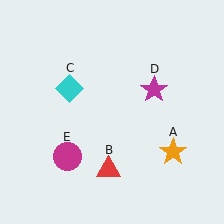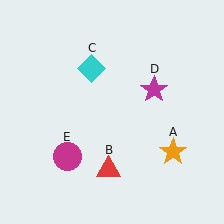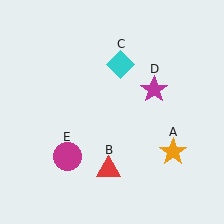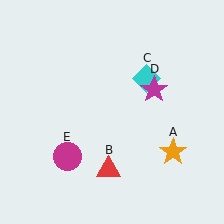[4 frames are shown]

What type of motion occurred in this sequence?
The cyan diamond (object C) rotated clockwise around the center of the scene.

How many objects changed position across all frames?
1 object changed position: cyan diamond (object C).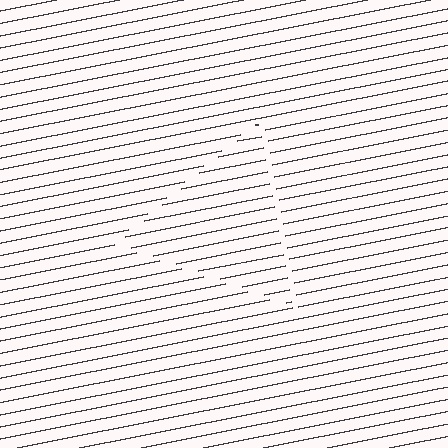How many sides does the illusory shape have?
3 sides — the line-ends trace a triangle.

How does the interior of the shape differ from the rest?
The interior of the shape contains the same grating, shifted by half a period — the contour is defined by the phase discontinuity where line-ends from the inner and outer gratings abut.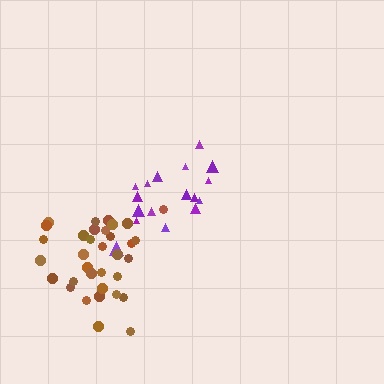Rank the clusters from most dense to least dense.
brown, purple.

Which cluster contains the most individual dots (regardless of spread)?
Brown (34).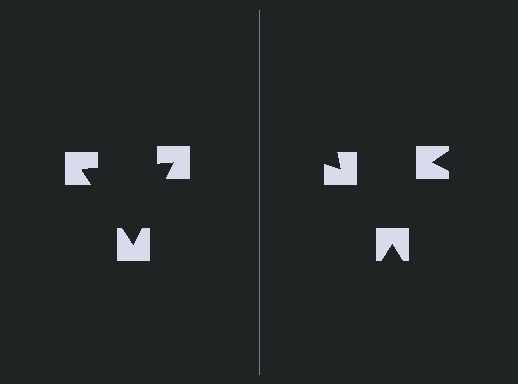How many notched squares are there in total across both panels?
6 — 3 on each side.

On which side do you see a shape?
An illusory triangle appears on the left side. On the right side the wedge cuts are rotated, so no coherent shape forms.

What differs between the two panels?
The notched squares are positioned identically on both sides; only the wedge orientations differ. On the left they align to a triangle; on the right they are misaligned.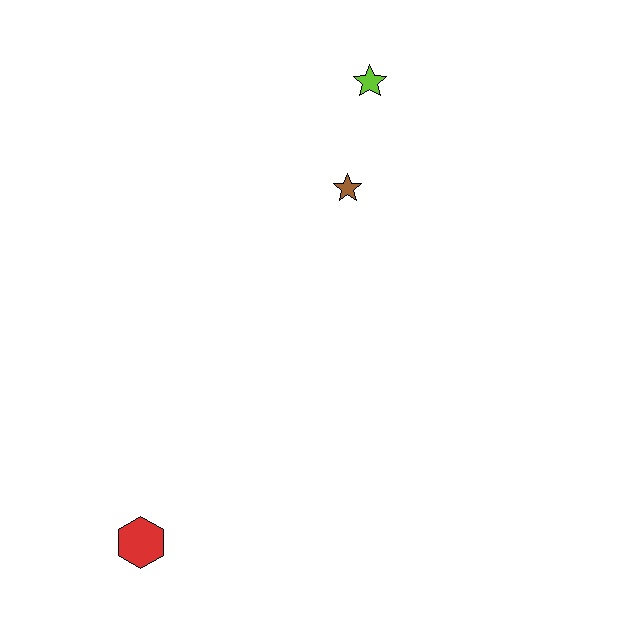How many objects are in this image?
There are 3 objects.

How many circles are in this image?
There are no circles.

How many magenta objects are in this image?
There are no magenta objects.